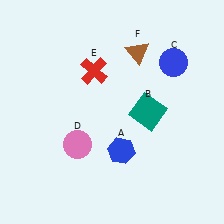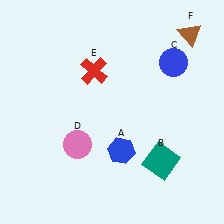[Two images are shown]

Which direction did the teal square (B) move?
The teal square (B) moved down.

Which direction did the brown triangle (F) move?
The brown triangle (F) moved right.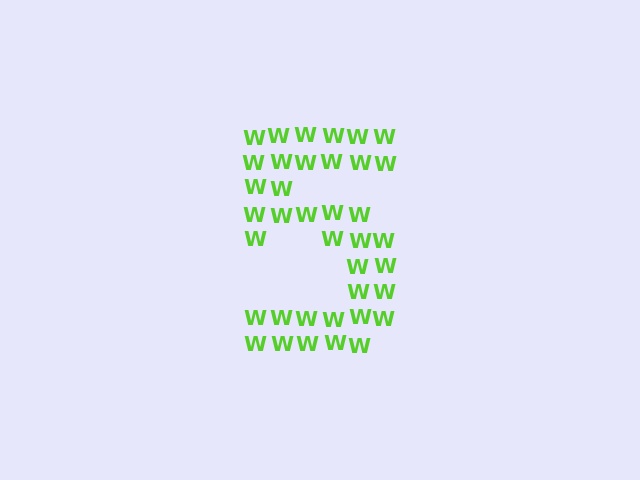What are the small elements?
The small elements are letter W's.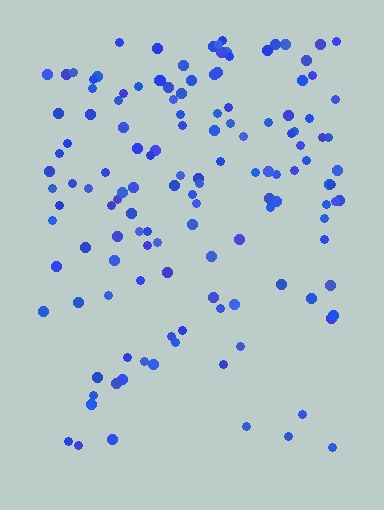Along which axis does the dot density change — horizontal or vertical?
Vertical.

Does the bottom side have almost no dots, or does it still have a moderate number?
Still a moderate number, just noticeably fewer than the top.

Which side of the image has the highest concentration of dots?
The top.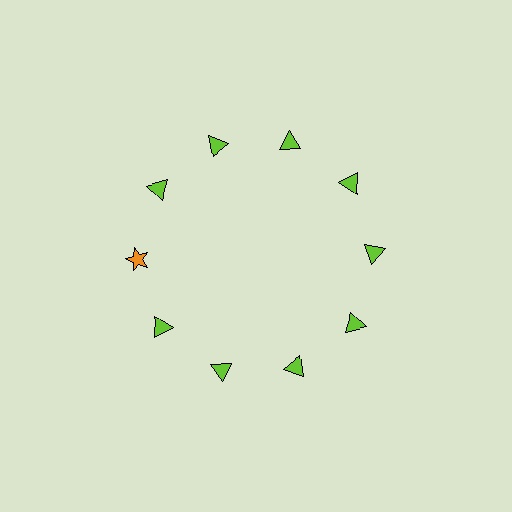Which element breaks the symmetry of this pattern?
The orange star at roughly the 9 o'clock position breaks the symmetry. All other shapes are lime triangles.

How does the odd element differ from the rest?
It differs in both color (orange instead of lime) and shape (star instead of triangle).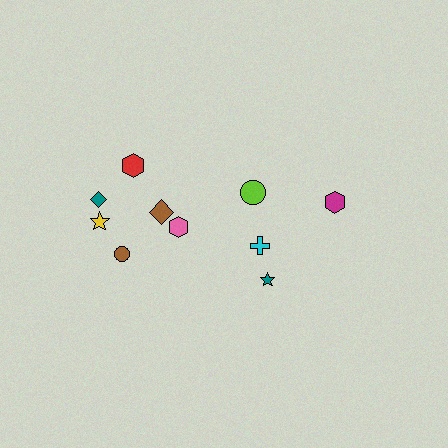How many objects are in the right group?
There are 4 objects.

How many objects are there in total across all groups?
There are 10 objects.